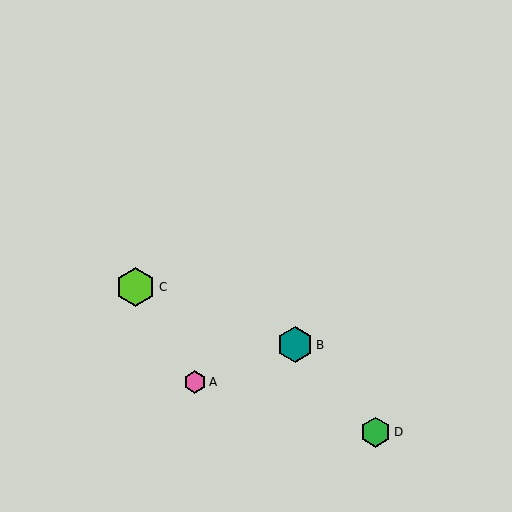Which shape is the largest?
The lime hexagon (labeled C) is the largest.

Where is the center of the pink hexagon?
The center of the pink hexagon is at (195, 382).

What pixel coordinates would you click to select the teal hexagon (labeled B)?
Click at (295, 345) to select the teal hexagon B.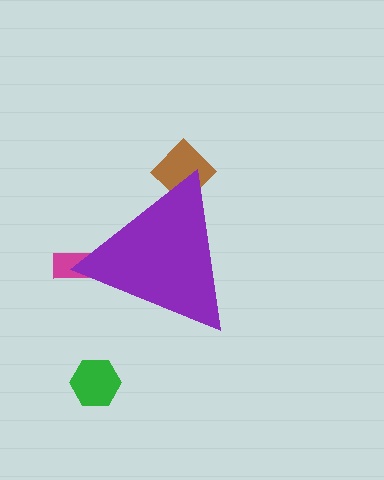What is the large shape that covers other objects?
A purple triangle.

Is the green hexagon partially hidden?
No, the green hexagon is fully visible.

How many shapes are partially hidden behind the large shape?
2 shapes are partially hidden.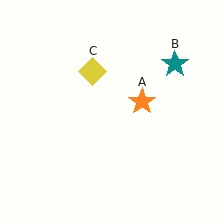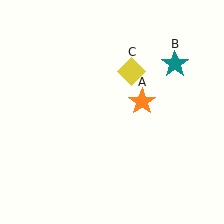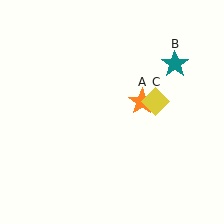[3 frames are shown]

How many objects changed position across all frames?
1 object changed position: yellow diamond (object C).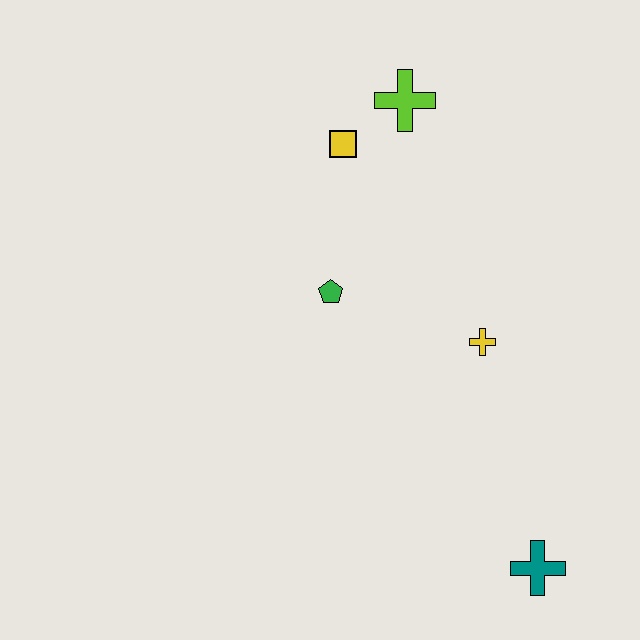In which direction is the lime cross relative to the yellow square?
The lime cross is to the right of the yellow square.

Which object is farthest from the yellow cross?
The lime cross is farthest from the yellow cross.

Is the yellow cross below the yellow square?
Yes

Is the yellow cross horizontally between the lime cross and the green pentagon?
No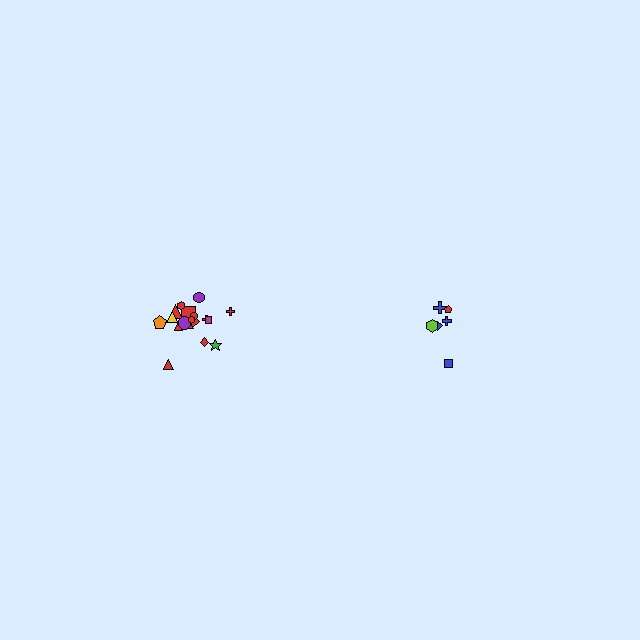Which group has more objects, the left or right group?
The left group.